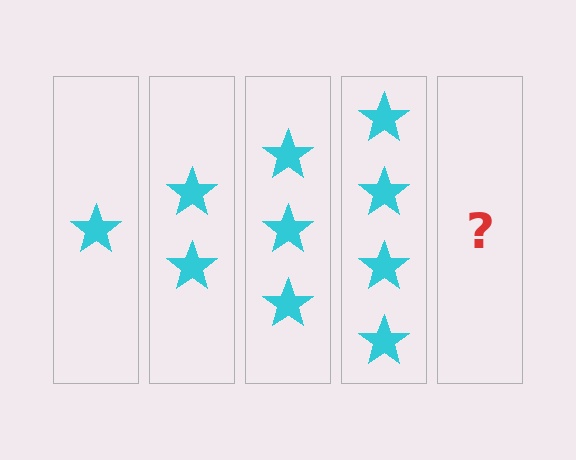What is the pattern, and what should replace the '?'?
The pattern is that each step adds one more star. The '?' should be 5 stars.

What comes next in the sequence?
The next element should be 5 stars.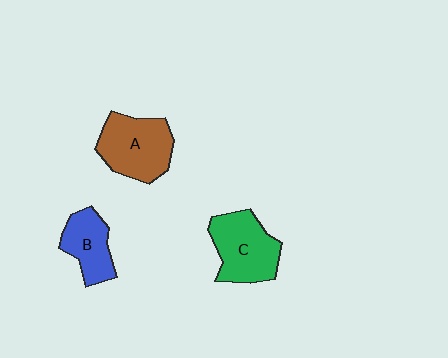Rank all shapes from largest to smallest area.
From largest to smallest: A (brown), C (green), B (blue).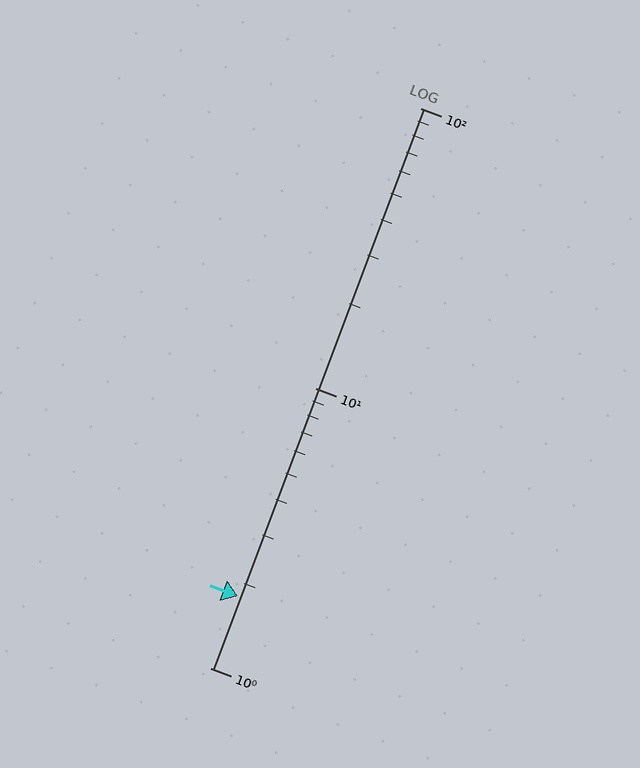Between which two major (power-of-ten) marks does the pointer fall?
The pointer is between 1 and 10.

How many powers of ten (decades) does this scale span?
The scale spans 2 decades, from 1 to 100.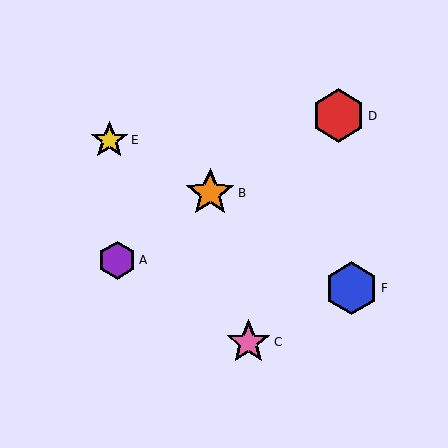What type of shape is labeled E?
Shape E is a yellow star.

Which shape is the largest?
The red hexagon (labeled D) is the largest.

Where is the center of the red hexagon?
The center of the red hexagon is at (338, 116).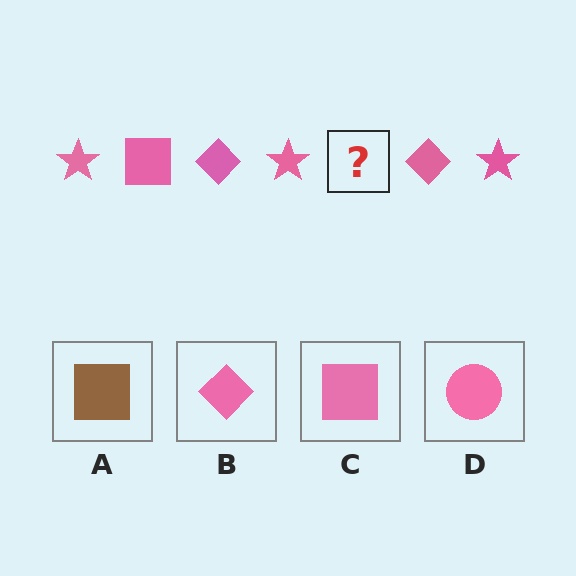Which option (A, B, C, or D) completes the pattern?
C.